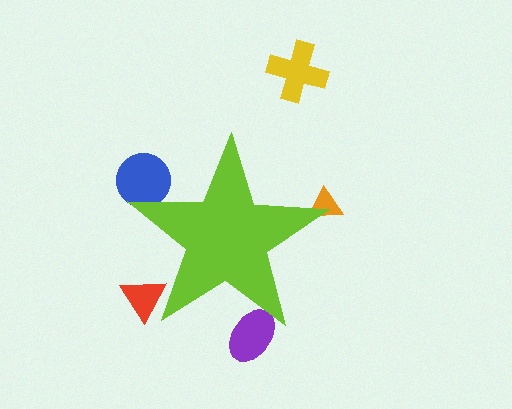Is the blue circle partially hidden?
Yes, the blue circle is partially hidden behind the lime star.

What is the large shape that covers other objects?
A lime star.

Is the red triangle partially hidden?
Yes, the red triangle is partially hidden behind the lime star.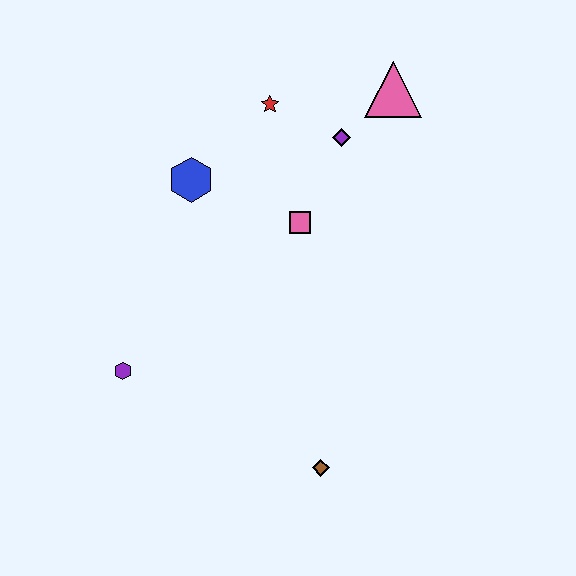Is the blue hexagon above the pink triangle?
No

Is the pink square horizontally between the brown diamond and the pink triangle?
No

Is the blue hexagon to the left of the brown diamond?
Yes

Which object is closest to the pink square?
The purple diamond is closest to the pink square.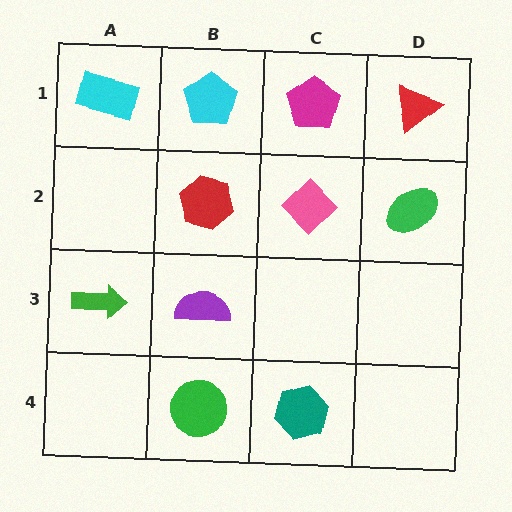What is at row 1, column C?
A magenta pentagon.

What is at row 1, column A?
A cyan rectangle.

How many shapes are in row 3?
2 shapes.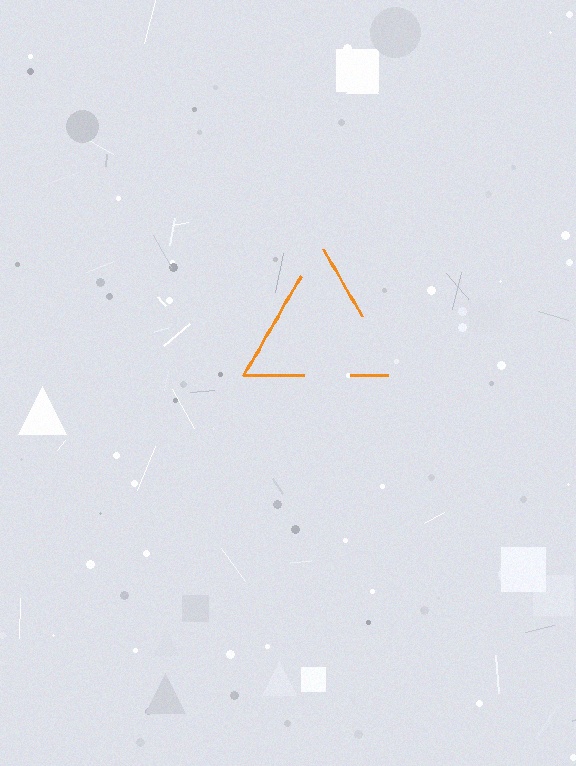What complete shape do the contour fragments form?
The contour fragments form a triangle.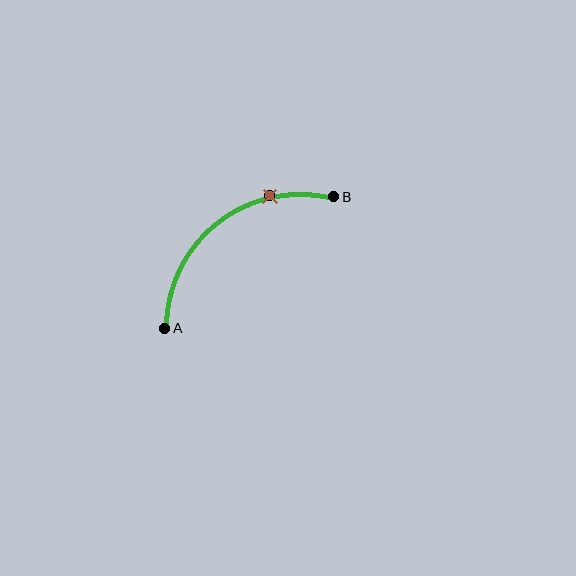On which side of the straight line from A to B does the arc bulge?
The arc bulges above and to the left of the straight line connecting A and B.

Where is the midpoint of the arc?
The arc midpoint is the point on the curve farthest from the straight line joining A and B. It sits above and to the left of that line.